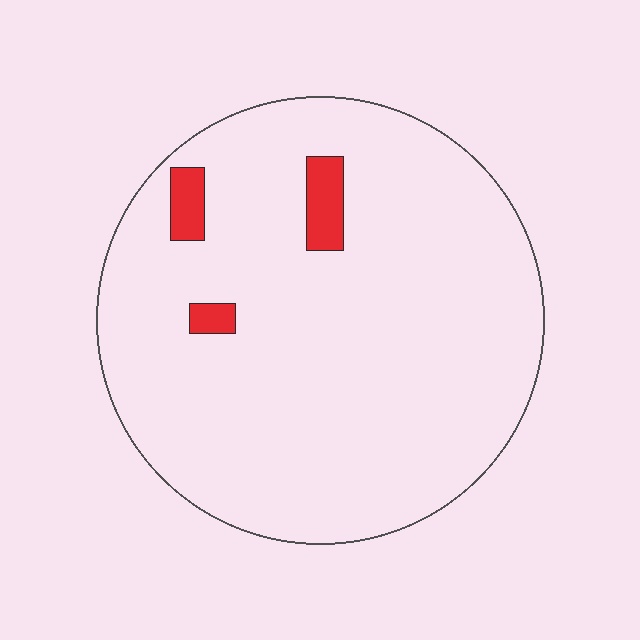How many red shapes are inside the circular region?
3.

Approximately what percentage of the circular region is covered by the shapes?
Approximately 5%.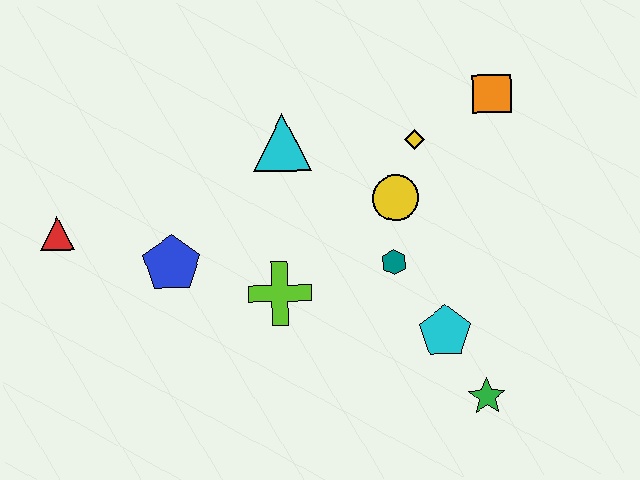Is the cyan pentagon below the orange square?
Yes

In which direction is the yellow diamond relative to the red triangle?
The yellow diamond is to the right of the red triangle.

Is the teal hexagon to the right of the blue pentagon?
Yes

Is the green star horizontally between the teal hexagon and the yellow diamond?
No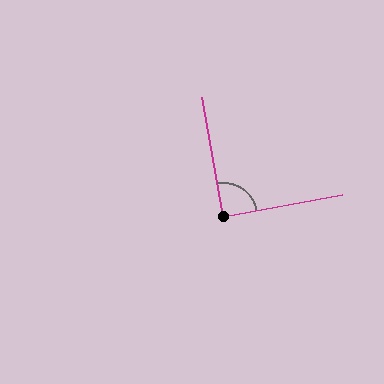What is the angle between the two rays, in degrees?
Approximately 90 degrees.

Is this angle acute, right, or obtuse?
It is approximately a right angle.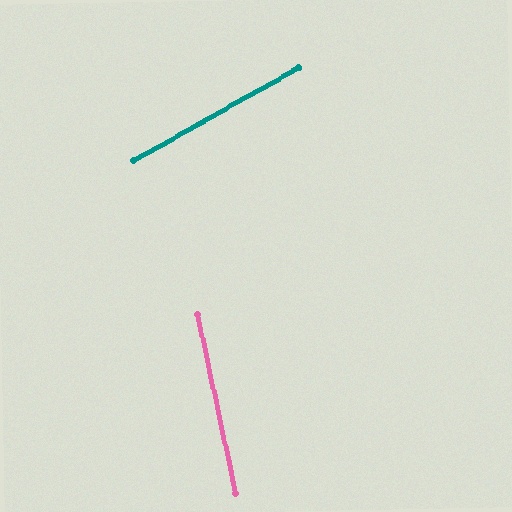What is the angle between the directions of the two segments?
Approximately 73 degrees.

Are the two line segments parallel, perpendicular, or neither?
Neither parallel nor perpendicular — they differ by about 73°.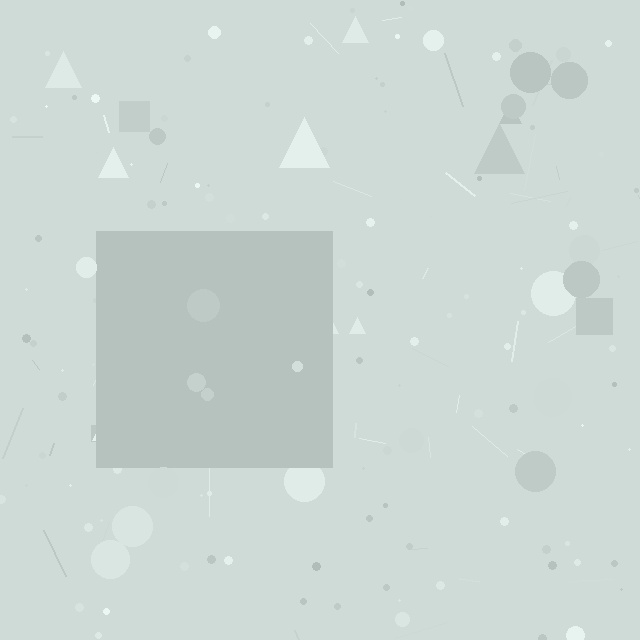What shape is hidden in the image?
A square is hidden in the image.